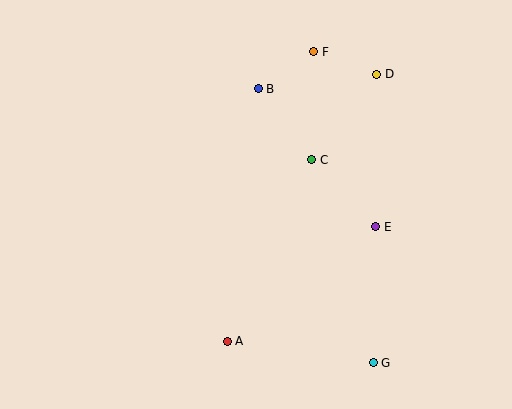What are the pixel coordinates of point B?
Point B is at (258, 89).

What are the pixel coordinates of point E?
Point E is at (376, 227).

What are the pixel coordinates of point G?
Point G is at (373, 363).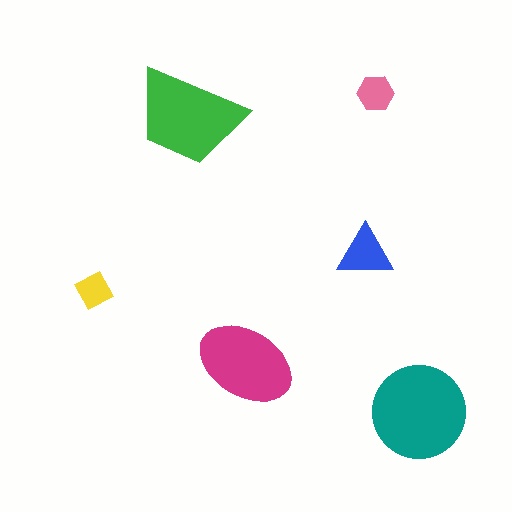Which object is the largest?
The teal circle.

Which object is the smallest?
The yellow diamond.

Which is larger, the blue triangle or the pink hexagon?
The blue triangle.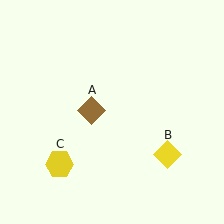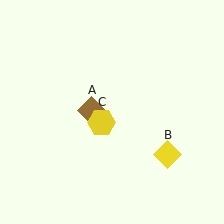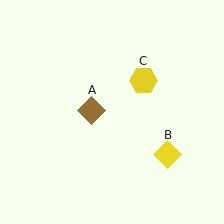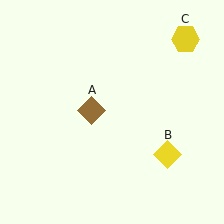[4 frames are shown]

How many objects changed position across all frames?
1 object changed position: yellow hexagon (object C).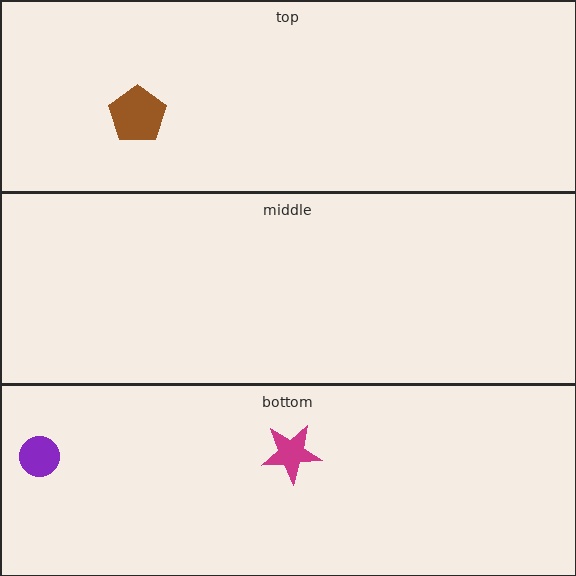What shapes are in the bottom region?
The magenta star, the purple circle.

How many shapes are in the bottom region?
2.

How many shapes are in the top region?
1.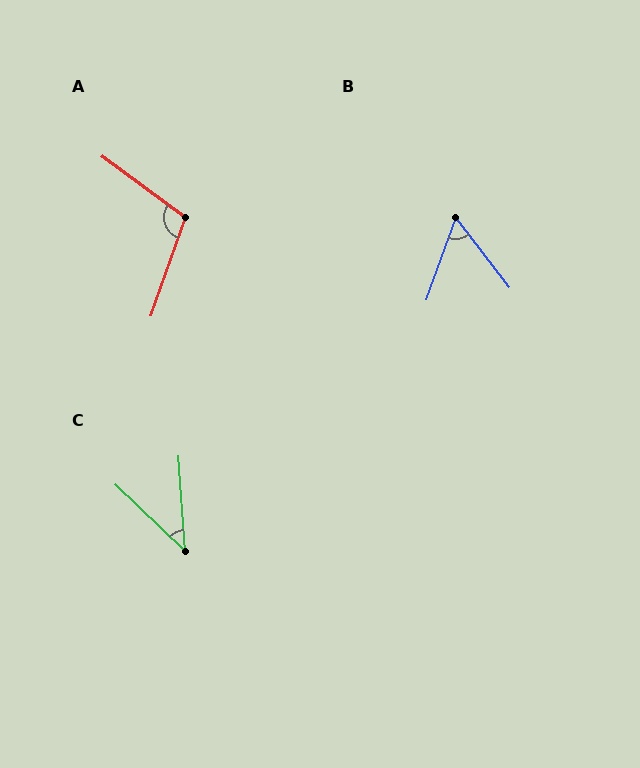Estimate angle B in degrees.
Approximately 57 degrees.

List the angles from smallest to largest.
C (42°), B (57°), A (107°).